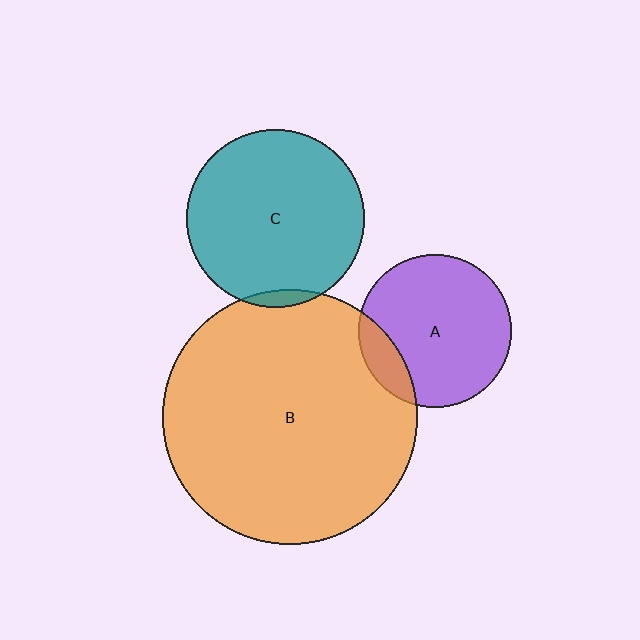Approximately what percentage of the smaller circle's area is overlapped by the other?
Approximately 15%.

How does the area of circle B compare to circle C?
Approximately 2.1 times.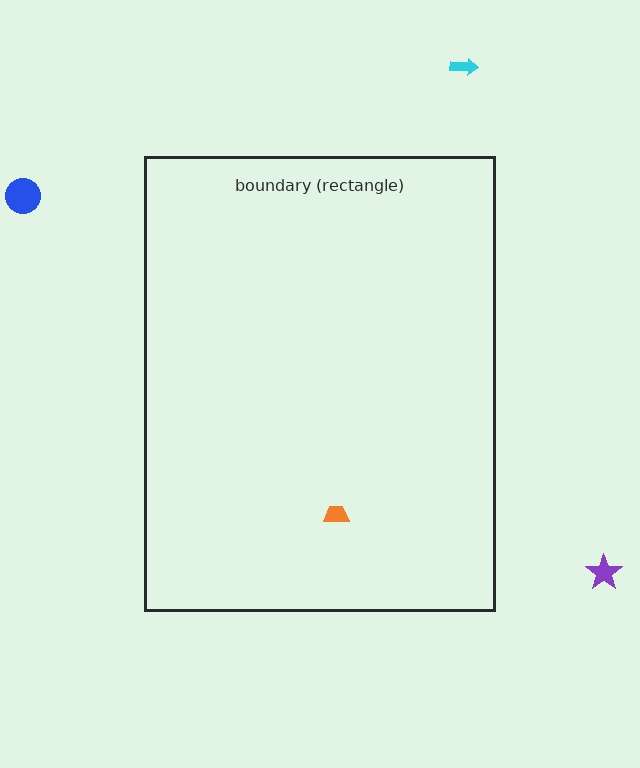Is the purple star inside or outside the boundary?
Outside.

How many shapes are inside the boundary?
1 inside, 3 outside.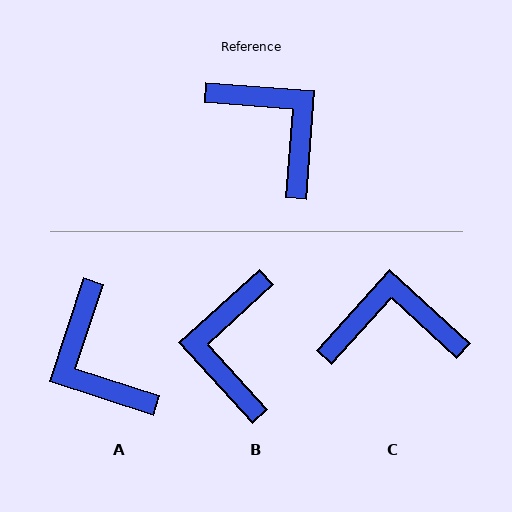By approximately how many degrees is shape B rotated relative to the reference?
Approximately 137 degrees counter-clockwise.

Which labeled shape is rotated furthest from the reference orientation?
A, about 166 degrees away.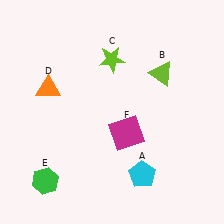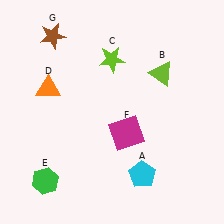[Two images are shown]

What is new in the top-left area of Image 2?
A brown star (G) was added in the top-left area of Image 2.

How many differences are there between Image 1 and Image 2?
There is 1 difference between the two images.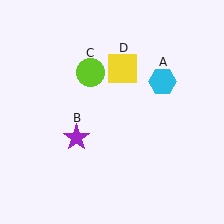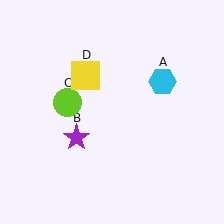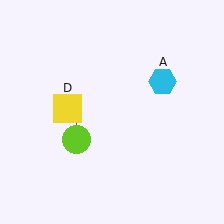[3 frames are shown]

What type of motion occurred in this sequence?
The lime circle (object C), yellow square (object D) rotated counterclockwise around the center of the scene.